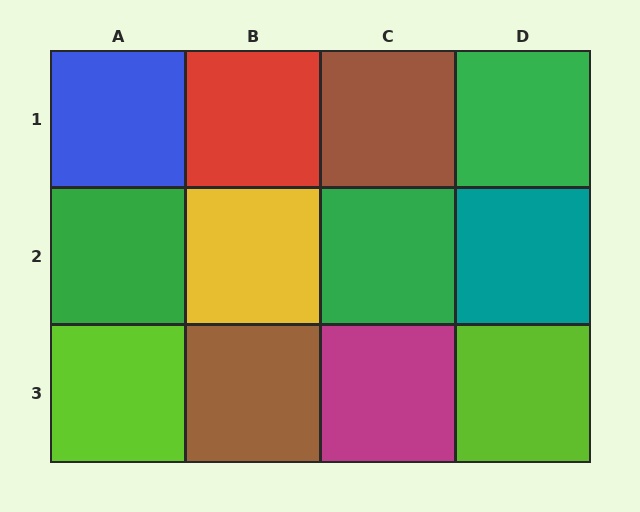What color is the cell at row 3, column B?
Brown.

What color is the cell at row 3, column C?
Magenta.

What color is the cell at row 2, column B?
Yellow.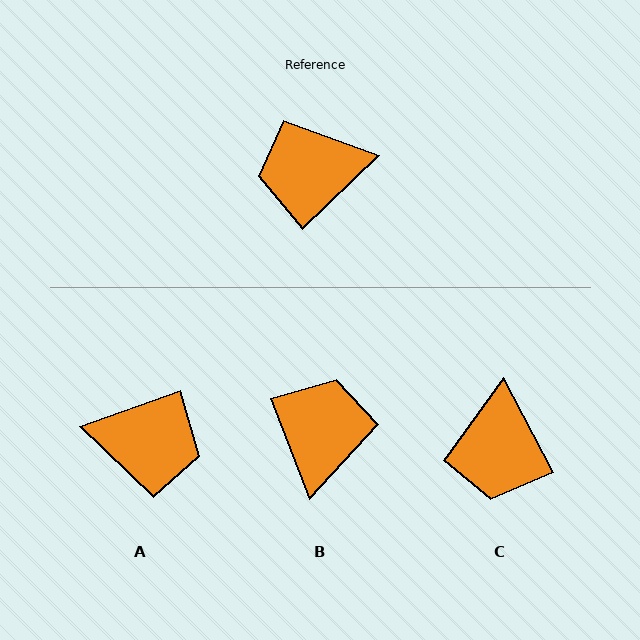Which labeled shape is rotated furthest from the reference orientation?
A, about 156 degrees away.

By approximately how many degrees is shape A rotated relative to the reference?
Approximately 156 degrees counter-clockwise.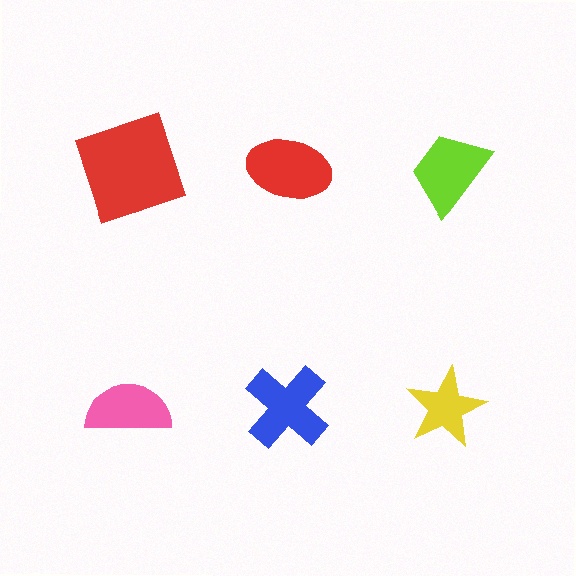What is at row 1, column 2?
A red ellipse.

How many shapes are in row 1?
3 shapes.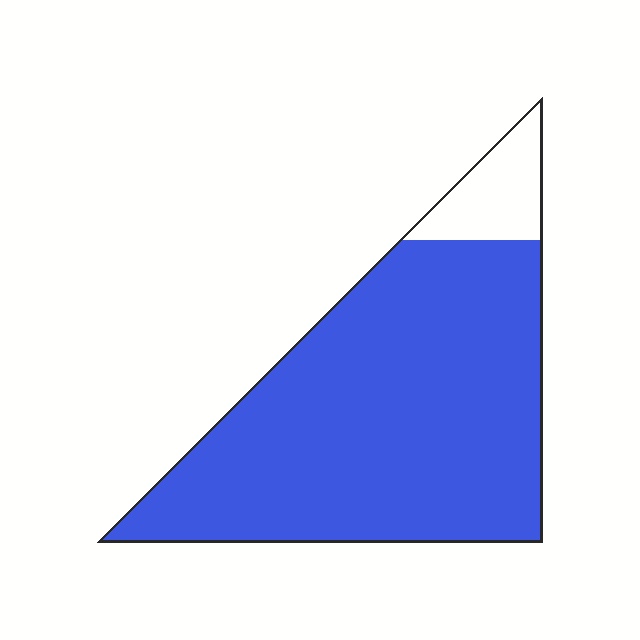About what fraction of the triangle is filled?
About nine tenths (9/10).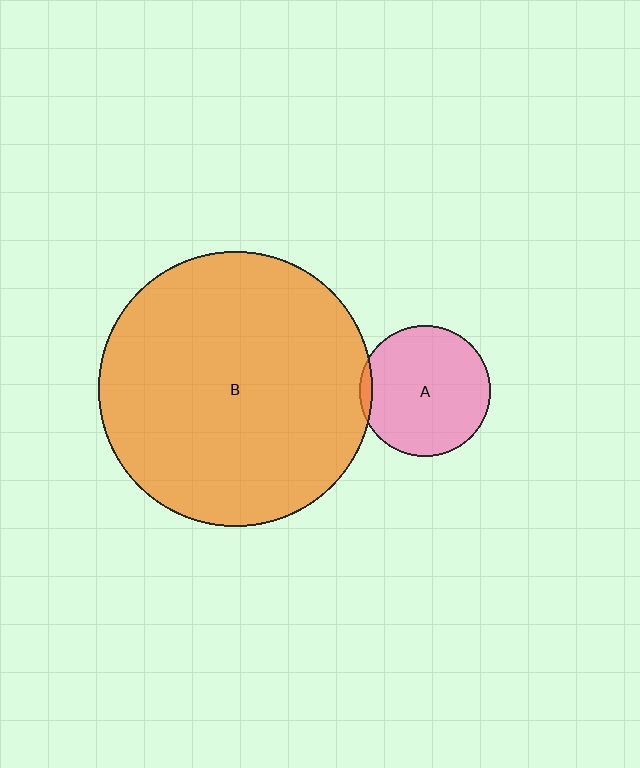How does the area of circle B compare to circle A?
Approximately 4.4 times.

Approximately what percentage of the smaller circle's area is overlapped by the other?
Approximately 5%.